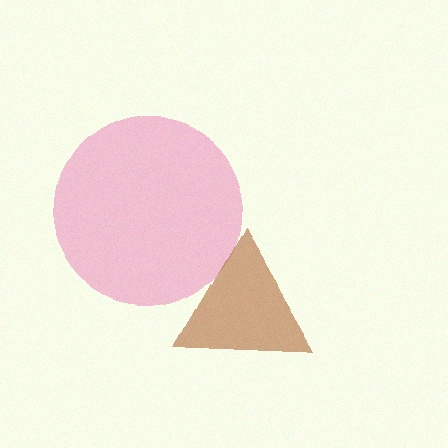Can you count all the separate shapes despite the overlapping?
Yes, there are 2 separate shapes.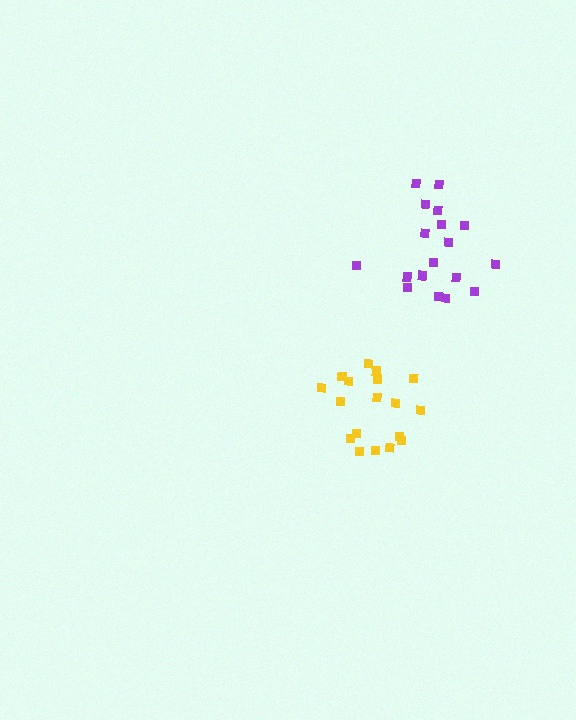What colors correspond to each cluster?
The clusters are colored: purple, yellow.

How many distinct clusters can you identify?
There are 2 distinct clusters.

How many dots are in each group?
Group 1: 18 dots, Group 2: 19 dots (37 total).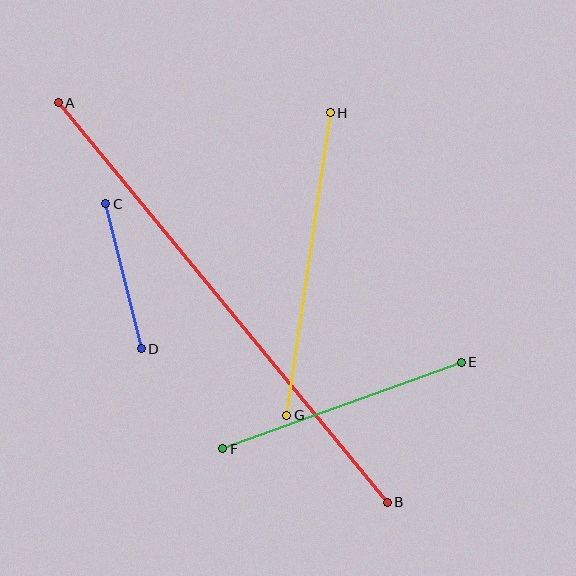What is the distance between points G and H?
The distance is approximately 306 pixels.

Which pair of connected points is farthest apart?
Points A and B are farthest apart.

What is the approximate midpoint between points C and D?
The midpoint is at approximately (124, 276) pixels.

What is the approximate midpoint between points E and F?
The midpoint is at approximately (342, 405) pixels.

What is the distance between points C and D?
The distance is approximately 149 pixels.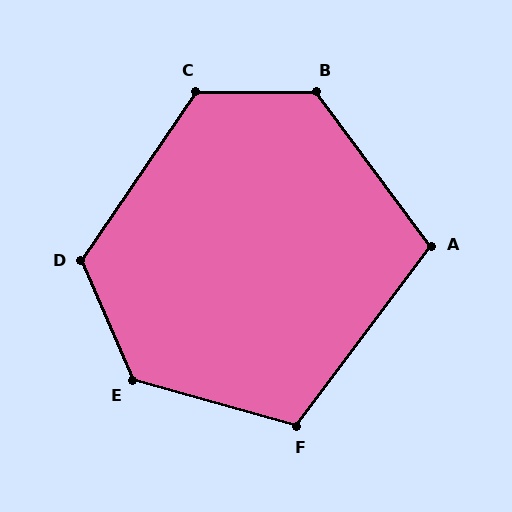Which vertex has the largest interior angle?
E, at approximately 129 degrees.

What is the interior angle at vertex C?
Approximately 124 degrees (obtuse).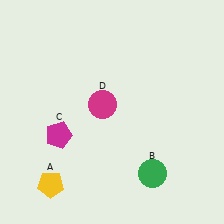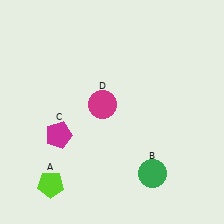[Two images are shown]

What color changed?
The pentagon (A) changed from yellow in Image 1 to lime in Image 2.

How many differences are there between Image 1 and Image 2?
There is 1 difference between the two images.